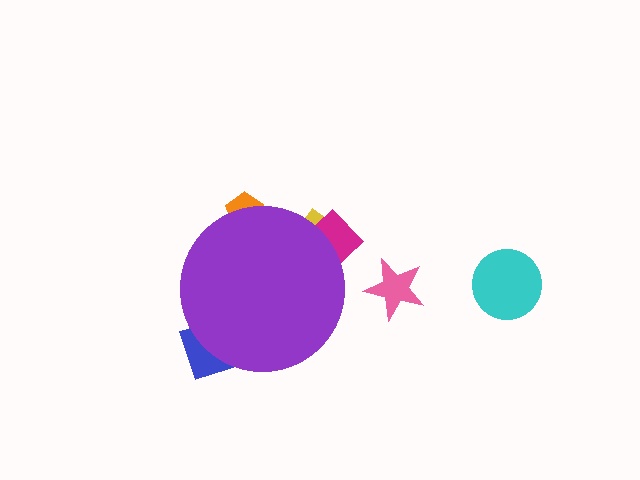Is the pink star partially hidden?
No, the pink star is fully visible.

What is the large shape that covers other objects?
A purple circle.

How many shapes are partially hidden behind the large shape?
4 shapes are partially hidden.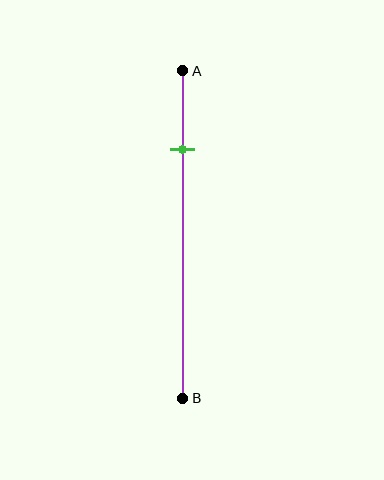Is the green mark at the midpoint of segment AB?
No, the mark is at about 25% from A, not at the 50% midpoint.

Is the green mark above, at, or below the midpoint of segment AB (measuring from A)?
The green mark is above the midpoint of segment AB.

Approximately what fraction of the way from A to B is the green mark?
The green mark is approximately 25% of the way from A to B.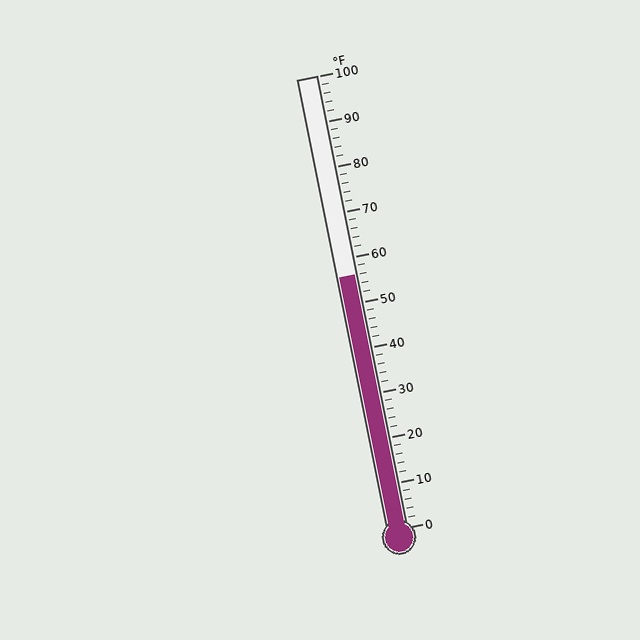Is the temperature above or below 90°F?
The temperature is below 90°F.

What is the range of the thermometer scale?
The thermometer scale ranges from 0°F to 100°F.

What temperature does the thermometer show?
The thermometer shows approximately 56°F.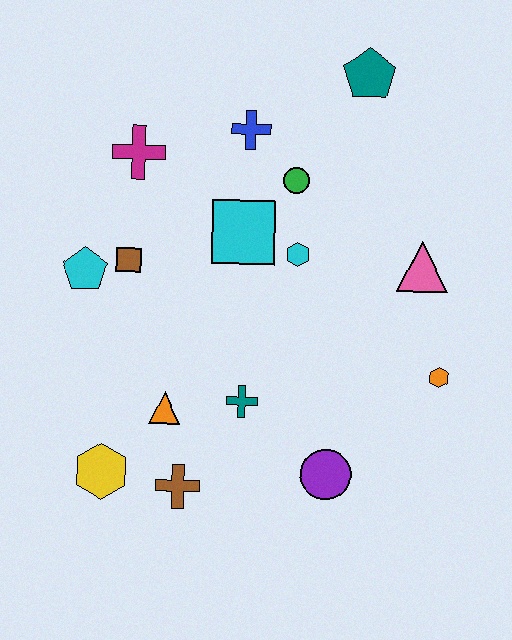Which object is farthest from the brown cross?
The teal pentagon is farthest from the brown cross.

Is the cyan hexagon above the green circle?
No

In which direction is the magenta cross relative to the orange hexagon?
The magenta cross is to the left of the orange hexagon.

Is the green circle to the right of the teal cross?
Yes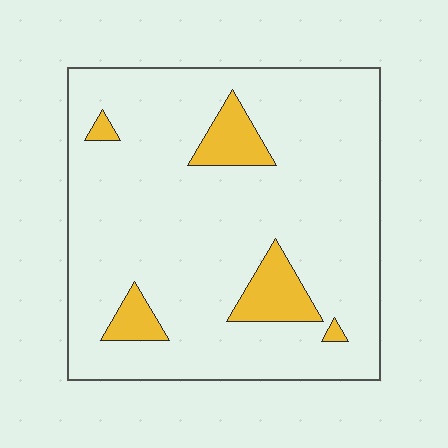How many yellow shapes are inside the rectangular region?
5.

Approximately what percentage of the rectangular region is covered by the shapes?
Approximately 10%.